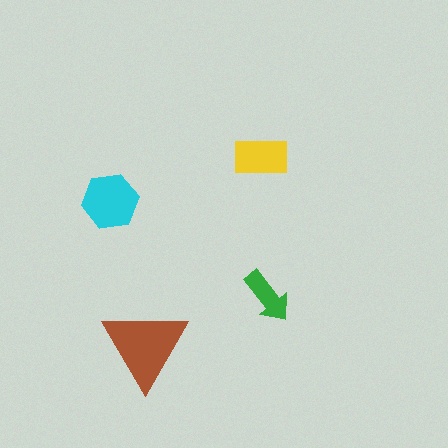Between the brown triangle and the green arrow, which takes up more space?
The brown triangle.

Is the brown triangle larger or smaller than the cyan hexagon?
Larger.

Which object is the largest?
The brown triangle.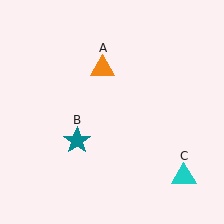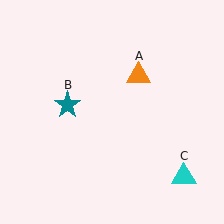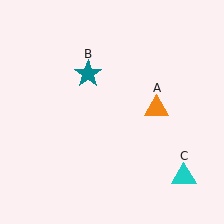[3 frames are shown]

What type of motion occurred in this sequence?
The orange triangle (object A), teal star (object B) rotated clockwise around the center of the scene.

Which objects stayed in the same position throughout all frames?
Cyan triangle (object C) remained stationary.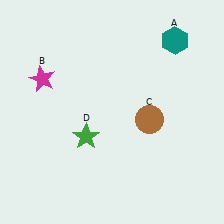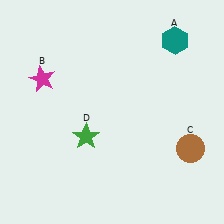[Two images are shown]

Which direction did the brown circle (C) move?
The brown circle (C) moved right.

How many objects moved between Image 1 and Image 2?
1 object moved between the two images.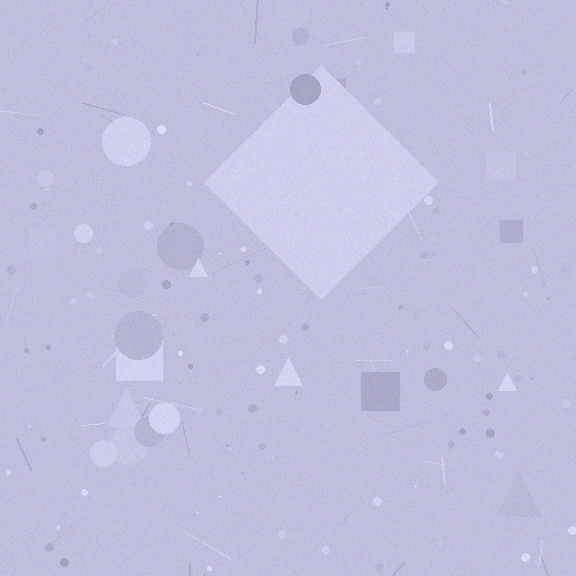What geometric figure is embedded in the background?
A diamond is embedded in the background.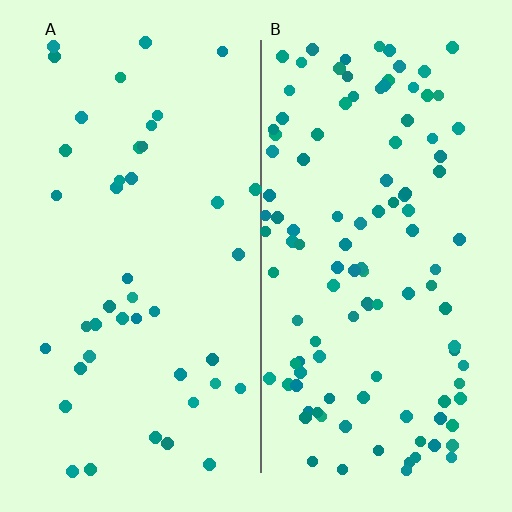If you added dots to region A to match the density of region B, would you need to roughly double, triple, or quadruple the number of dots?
Approximately triple.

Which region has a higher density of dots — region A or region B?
B (the right).